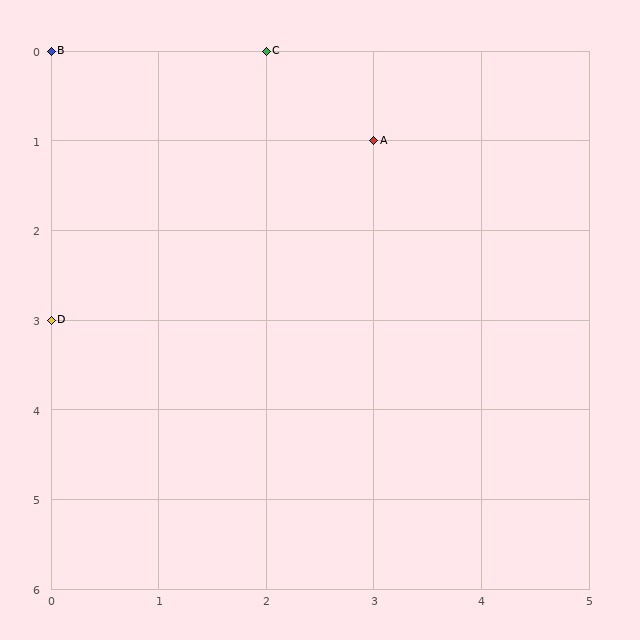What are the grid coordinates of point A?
Point A is at grid coordinates (3, 1).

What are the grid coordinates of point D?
Point D is at grid coordinates (0, 3).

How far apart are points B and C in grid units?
Points B and C are 2 columns apart.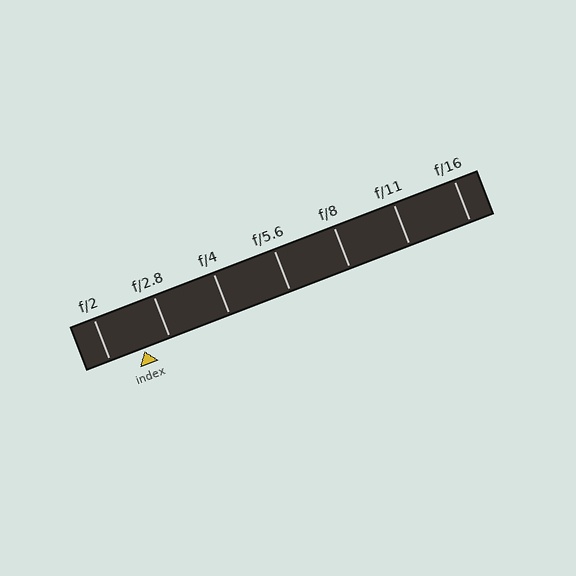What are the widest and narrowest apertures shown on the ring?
The widest aperture shown is f/2 and the narrowest is f/16.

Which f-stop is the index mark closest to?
The index mark is closest to f/2.8.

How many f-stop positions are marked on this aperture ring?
There are 7 f-stop positions marked.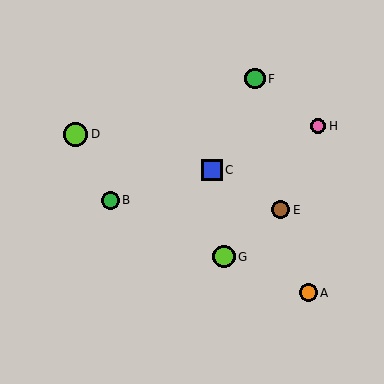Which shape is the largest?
The lime circle (labeled D) is the largest.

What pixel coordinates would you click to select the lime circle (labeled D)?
Click at (76, 134) to select the lime circle D.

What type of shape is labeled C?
Shape C is a blue square.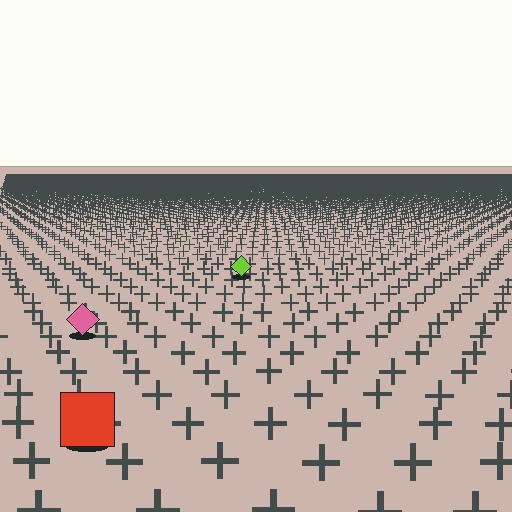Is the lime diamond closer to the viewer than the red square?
No. The red square is closer — you can tell from the texture gradient: the ground texture is coarser near it.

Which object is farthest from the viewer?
The lime diamond is farthest from the viewer. It appears smaller and the ground texture around it is denser.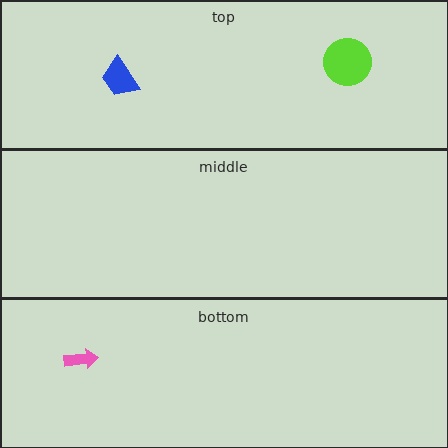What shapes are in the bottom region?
The pink arrow.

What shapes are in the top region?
The blue trapezoid, the lime circle.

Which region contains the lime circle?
The top region.